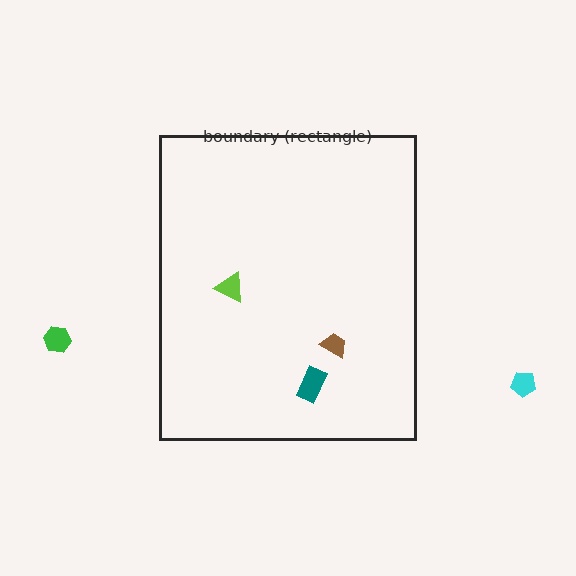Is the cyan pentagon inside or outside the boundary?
Outside.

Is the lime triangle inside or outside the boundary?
Inside.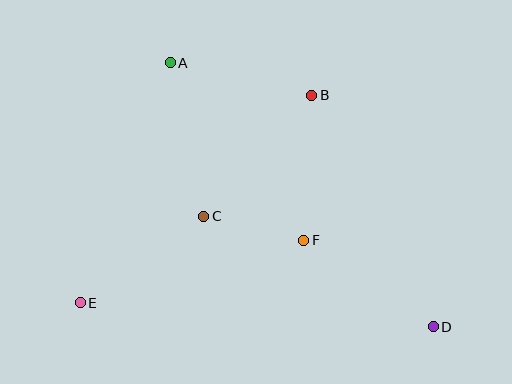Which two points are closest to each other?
Points C and F are closest to each other.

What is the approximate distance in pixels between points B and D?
The distance between B and D is approximately 262 pixels.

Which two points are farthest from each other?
Points A and D are farthest from each other.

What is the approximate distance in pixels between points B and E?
The distance between B and E is approximately 311 pixels.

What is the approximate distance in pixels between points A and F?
The distance between A and F is approximately 222 pixels.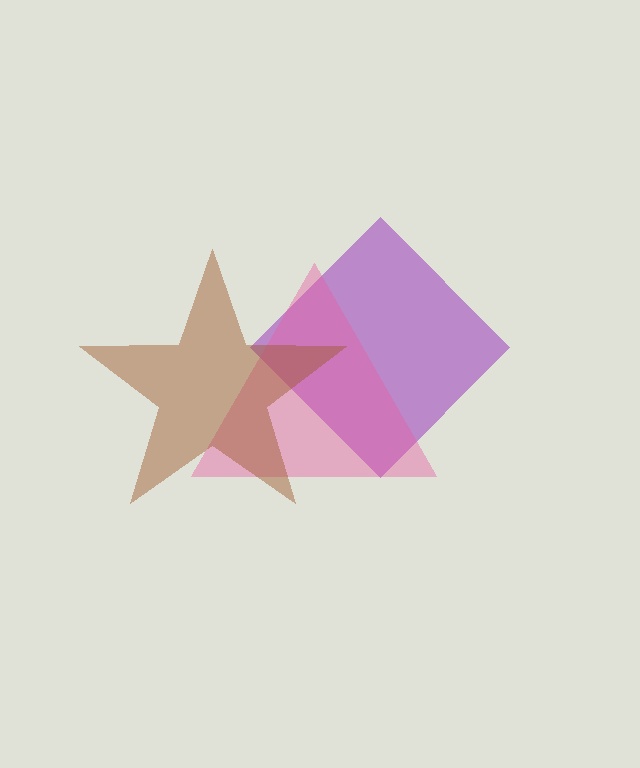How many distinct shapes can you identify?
There are 3 distinct shapes: a purple diamond, a pink triangle, a brown star.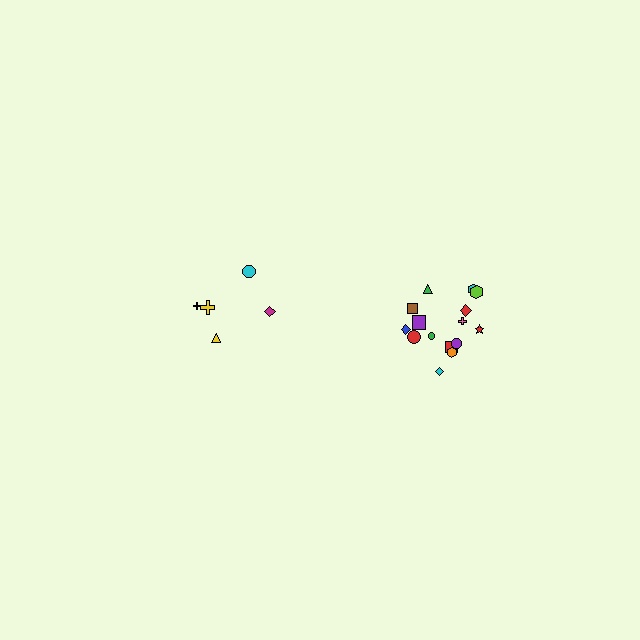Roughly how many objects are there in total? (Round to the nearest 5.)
Roughly 20 objects in total.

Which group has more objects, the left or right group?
The right group.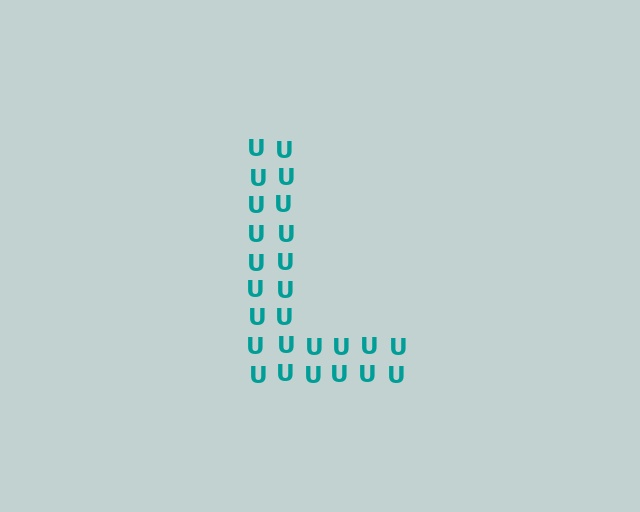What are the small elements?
The small elements are letter U's.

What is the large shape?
The large shape is the letter L.